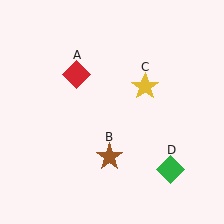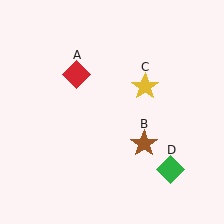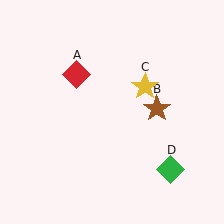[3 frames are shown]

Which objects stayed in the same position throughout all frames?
Red diamond (object A) and yellow star (object C) and green diamond (object D) remained stationary.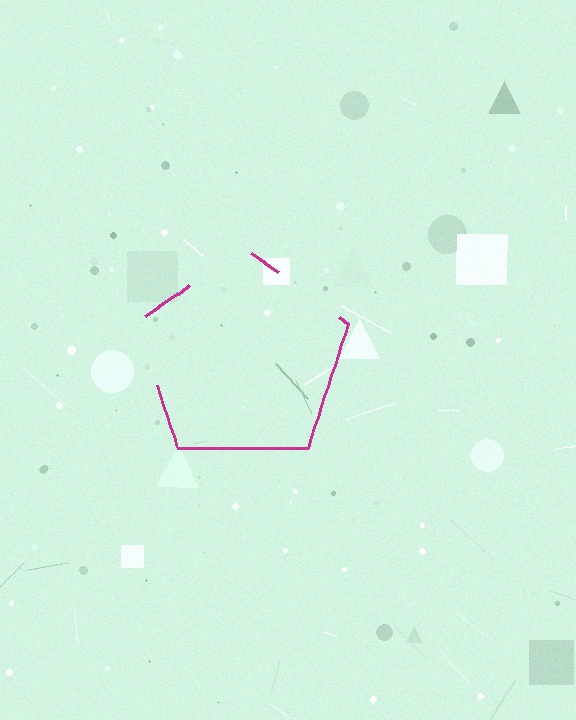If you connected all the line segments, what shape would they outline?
They would outline a pentagon.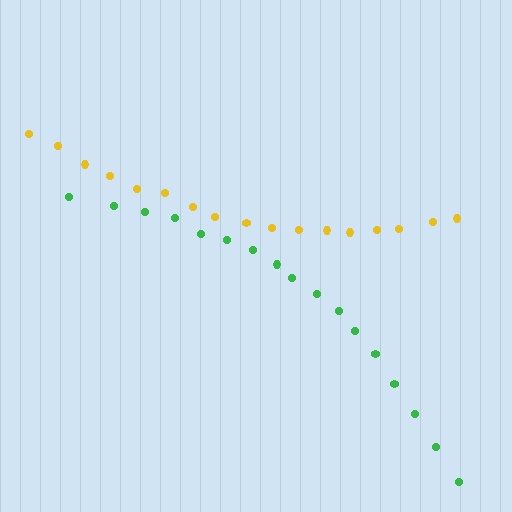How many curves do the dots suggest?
There are 2 distinct paths.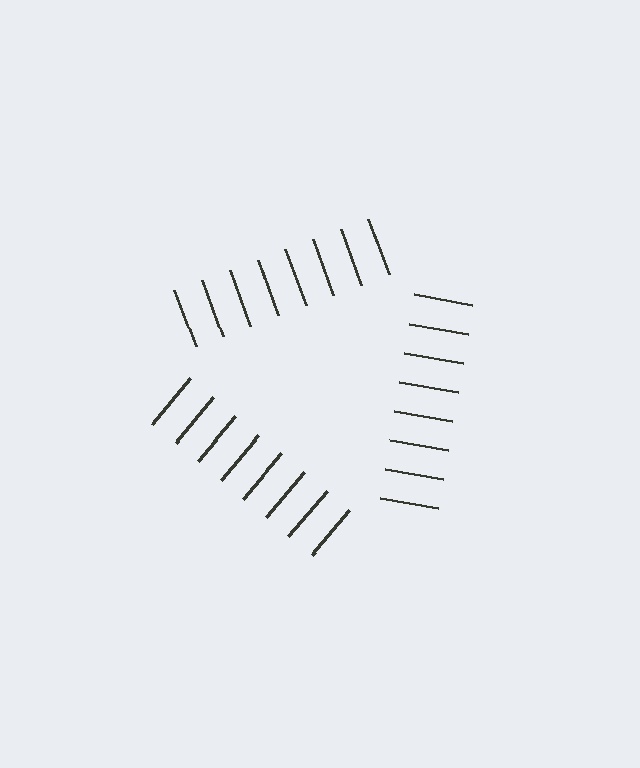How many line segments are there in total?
24 — 8 along each of the 3 edges.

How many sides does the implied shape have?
3 sides — the line-ends trace a triangle.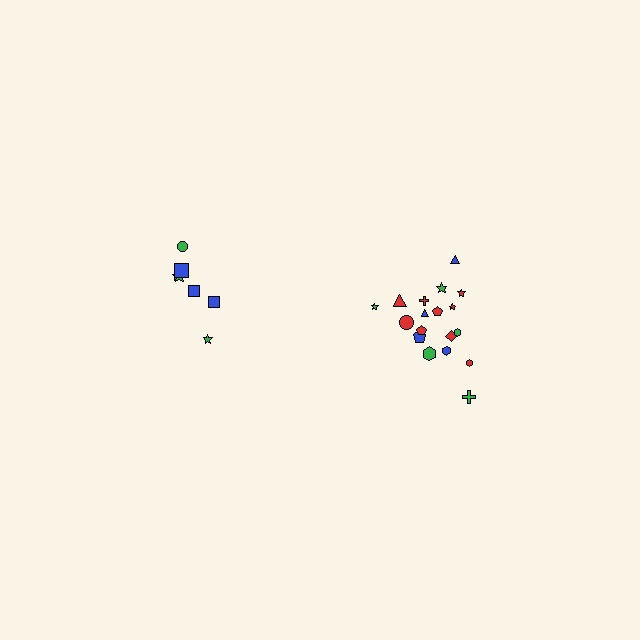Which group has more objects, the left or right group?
The right group.